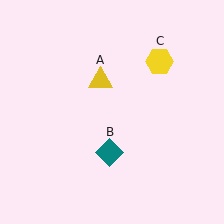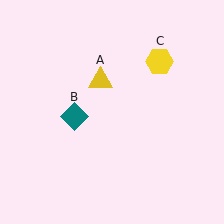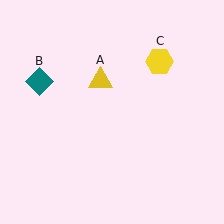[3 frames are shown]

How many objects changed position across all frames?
1 object changed position: teal diamond (object B).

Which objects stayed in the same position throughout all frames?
Yellow triangle (object A) and yellow hexagon (object C) remained stationary.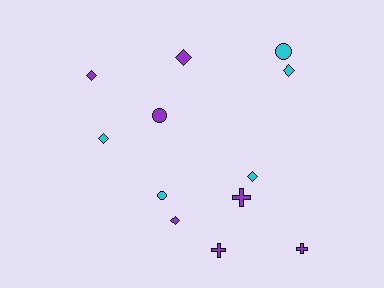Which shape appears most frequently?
Diamond, with 6 objects.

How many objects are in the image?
There are 12 objects.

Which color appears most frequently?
Purple, with 7 objects.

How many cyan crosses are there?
There are no cyan crosses.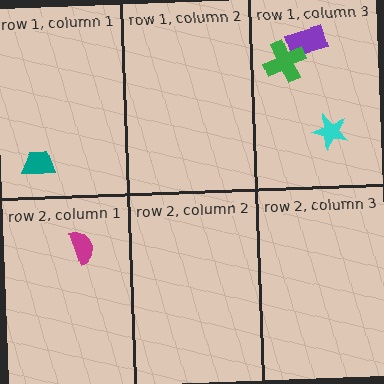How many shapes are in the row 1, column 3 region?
3.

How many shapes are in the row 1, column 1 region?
1.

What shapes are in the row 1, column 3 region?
The purple rectangle, the green cross, the cyan star.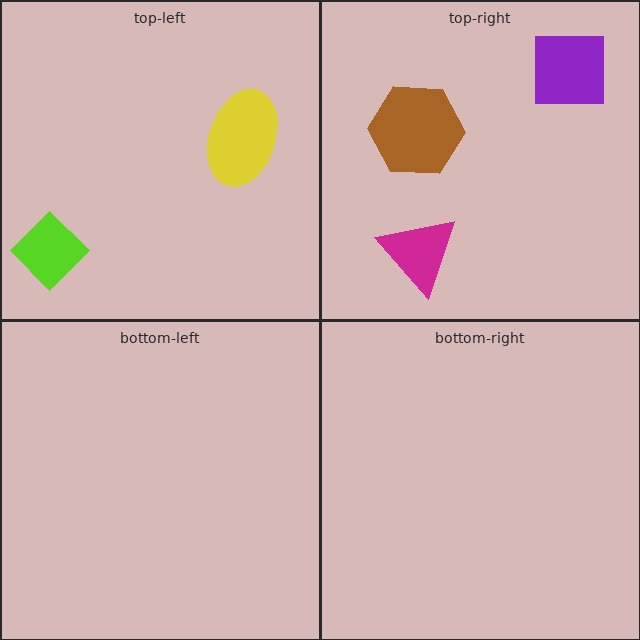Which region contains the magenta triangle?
The top-right region.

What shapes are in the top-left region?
The lime diamond, the yellow ellipse.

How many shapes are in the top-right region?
3.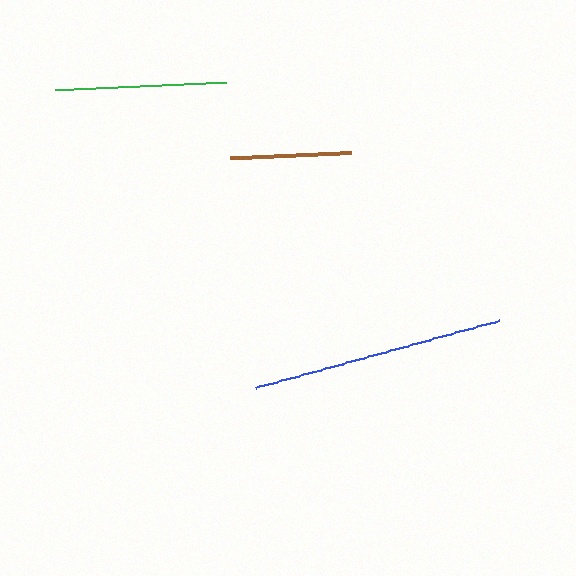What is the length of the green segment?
The green segment is approximately 171 pixels long.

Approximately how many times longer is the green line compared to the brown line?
The green line is approximately 1.4 times the length of the brown line.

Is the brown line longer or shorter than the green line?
The green line is longer than the brown line.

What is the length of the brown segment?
The brown segment is approximately 121 pixels long.